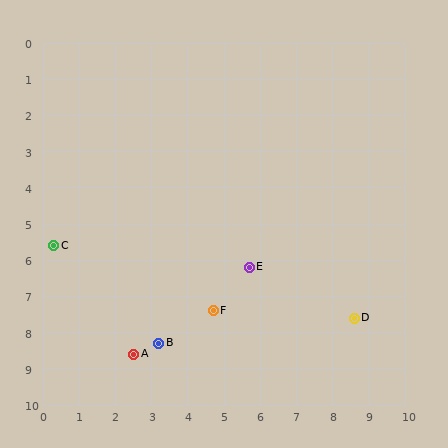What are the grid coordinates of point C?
Point C is at approximately (0.3, 5.6).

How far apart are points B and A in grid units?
Points B and A are about 0.8 grid units apart.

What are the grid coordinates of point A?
Point A is at approximately (2.5, 8.6).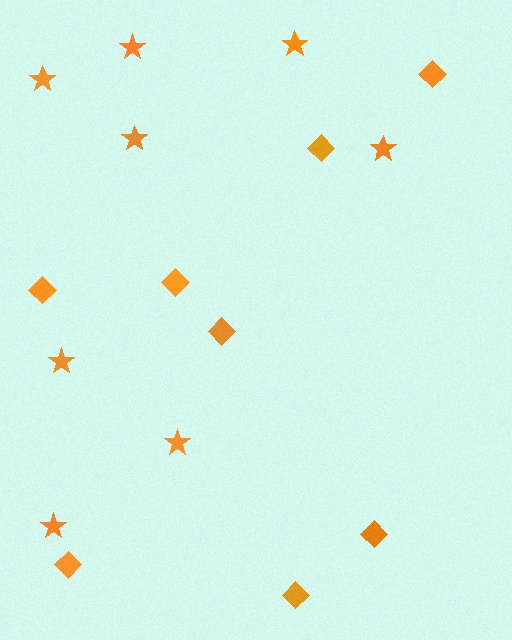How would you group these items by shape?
There are 2 groups: one group of stars (8) and one group of diamonds (8).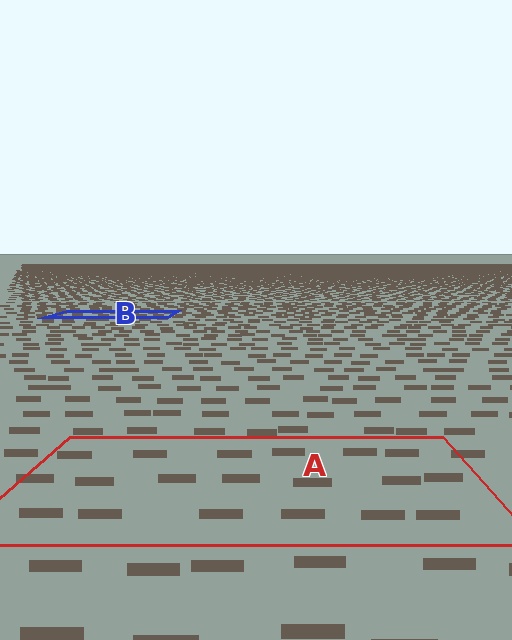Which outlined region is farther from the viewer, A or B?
Region B is farther from the viewer — the texture elements inside it appear smaller and more densely packed.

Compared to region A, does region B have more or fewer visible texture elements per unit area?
Region B has more texture elements per unit area — they are packed more densely because it is farther away.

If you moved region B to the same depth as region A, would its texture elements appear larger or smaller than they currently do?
They would appear larger. At a closer depth, the same texture elements are projected at a bigger on-screen size.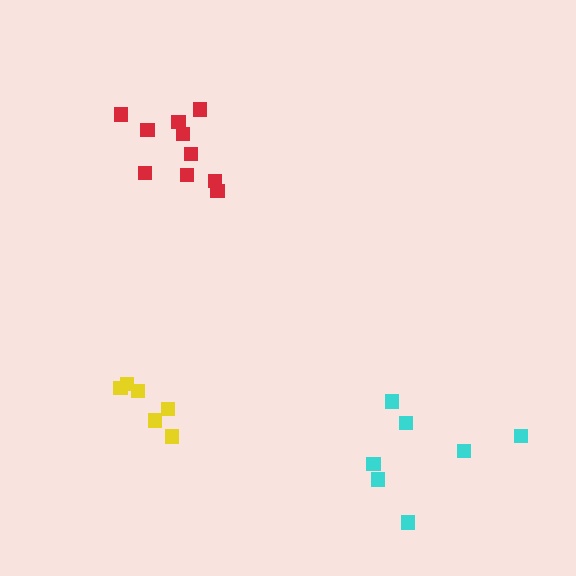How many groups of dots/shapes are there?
There are 3 groups.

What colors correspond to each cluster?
The clusters are colored: cyan, yellow, red.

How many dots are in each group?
Group 1: 7 dots, Group 2: 6 dots, Group 3: 10 dots (23 total).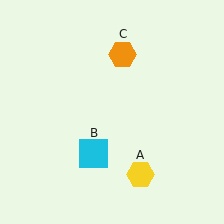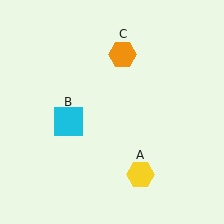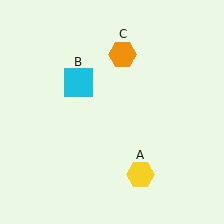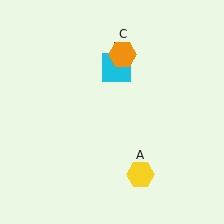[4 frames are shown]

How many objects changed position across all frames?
1 object changed position: cyan square (object B).